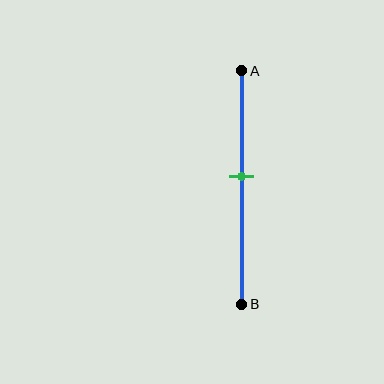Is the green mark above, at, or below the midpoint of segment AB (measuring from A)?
The green mark is above the midpoint of segment AB.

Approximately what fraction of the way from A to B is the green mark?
The green mark is approximately 45% of the way from A to B.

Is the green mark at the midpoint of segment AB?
No, the mark is at about 45% from A, not at the 50% midpoint.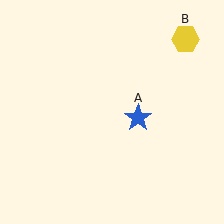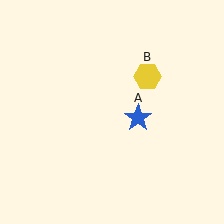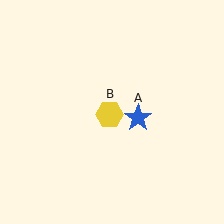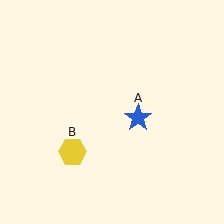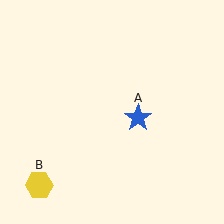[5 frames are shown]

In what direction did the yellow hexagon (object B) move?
The yellow hexagon (object B) moved down and to the left.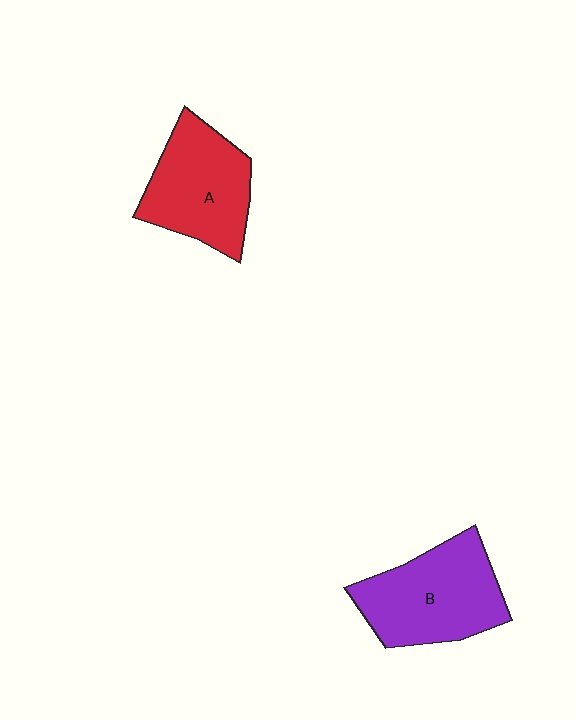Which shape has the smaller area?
Shape A (red).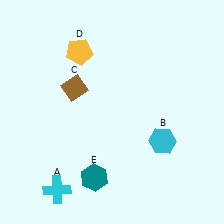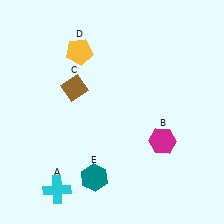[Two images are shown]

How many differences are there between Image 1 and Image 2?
There is 1 difference between the two images.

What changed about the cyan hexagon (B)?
In Image 1, B is cyan. In Image 2, it changed to magenta.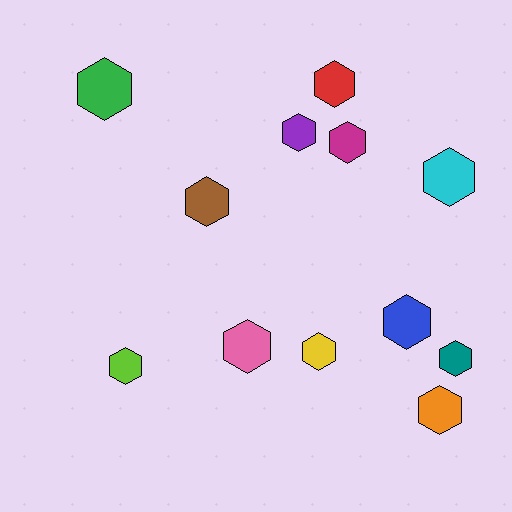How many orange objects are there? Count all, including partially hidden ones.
There is 1 orange object.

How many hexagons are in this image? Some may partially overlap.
There are 12 hexagons.